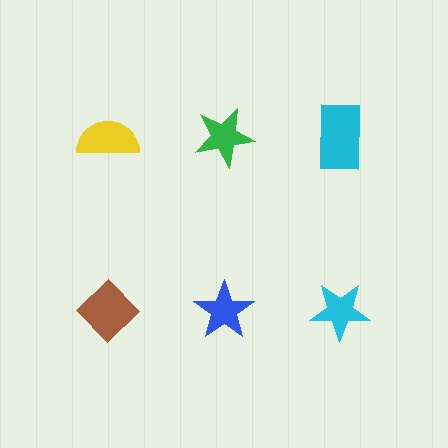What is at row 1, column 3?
A cyan rectangle.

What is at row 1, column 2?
A green star.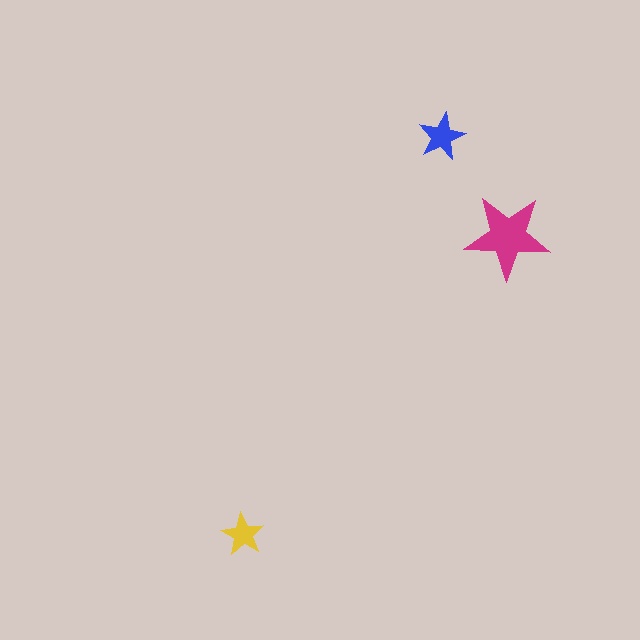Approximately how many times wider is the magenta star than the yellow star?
About 2 times wider.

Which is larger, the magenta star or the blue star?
The magenta one.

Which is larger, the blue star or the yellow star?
The blue one.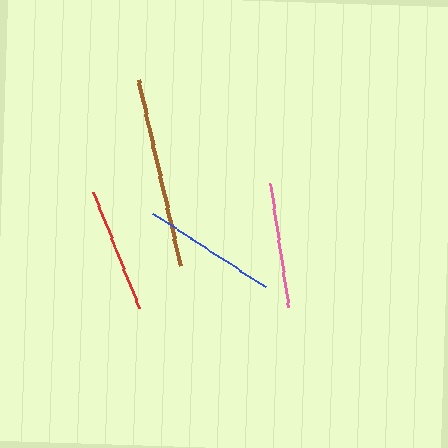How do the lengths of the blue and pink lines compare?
The blue and pink lines are approximately the same length.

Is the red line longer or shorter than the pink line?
The red line is longer than the pink line.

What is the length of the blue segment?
The blue segment is approximately 135 pixels long.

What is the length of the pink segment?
The pink segment is approximately 125 pixels long.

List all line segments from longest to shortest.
From longest to shortest: brown, blue, red, pink.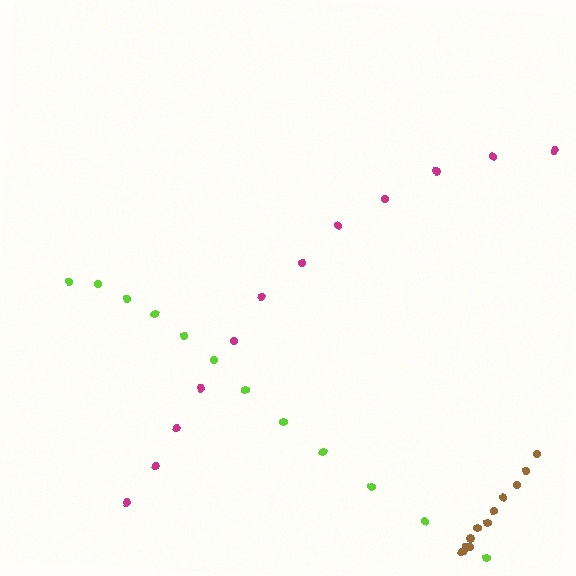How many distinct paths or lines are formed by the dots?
There are 3 distinct paths.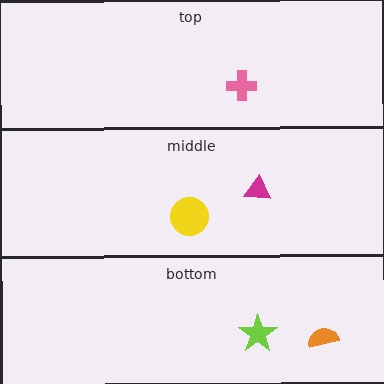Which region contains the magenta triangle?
The middle region.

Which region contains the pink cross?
The top region.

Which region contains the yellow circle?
The middle region.